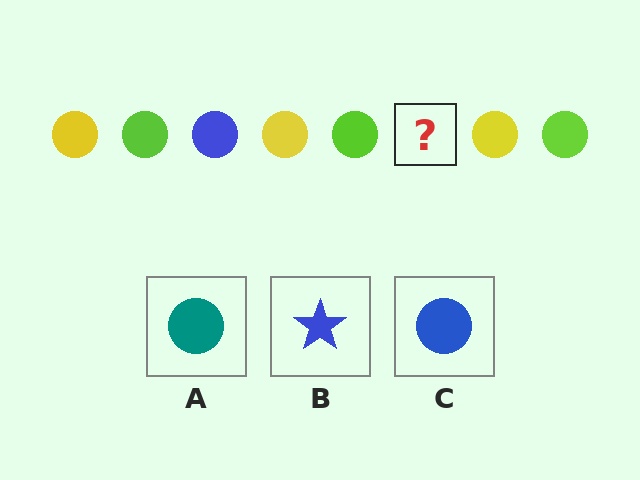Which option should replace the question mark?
Option C.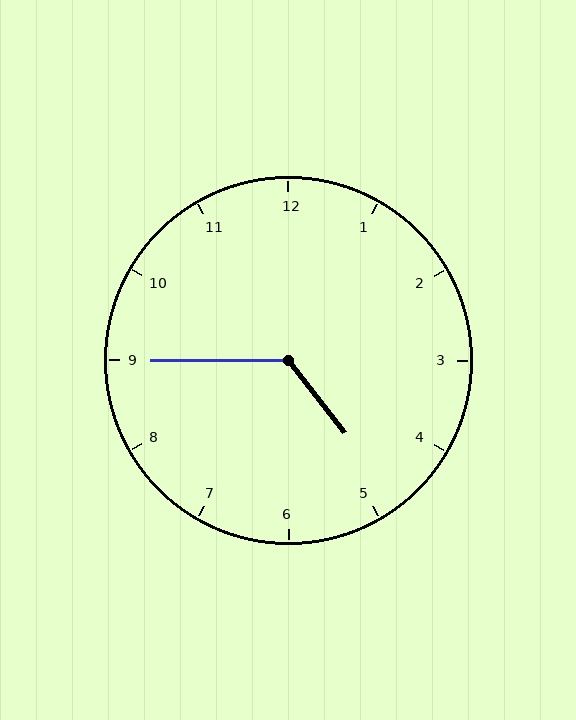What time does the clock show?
4:45.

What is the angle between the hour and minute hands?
Approximately 128 degrees.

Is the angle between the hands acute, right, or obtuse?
It is obtuse.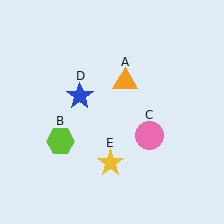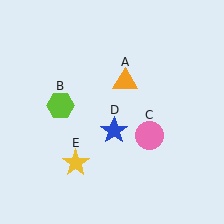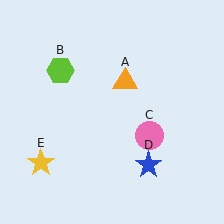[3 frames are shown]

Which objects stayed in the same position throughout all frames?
Orange triangle (object A) and pink circle (object C) remained stationary.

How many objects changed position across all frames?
3 objects changed position: lime hexagon (object B), blue star (object D), yellow star (object E).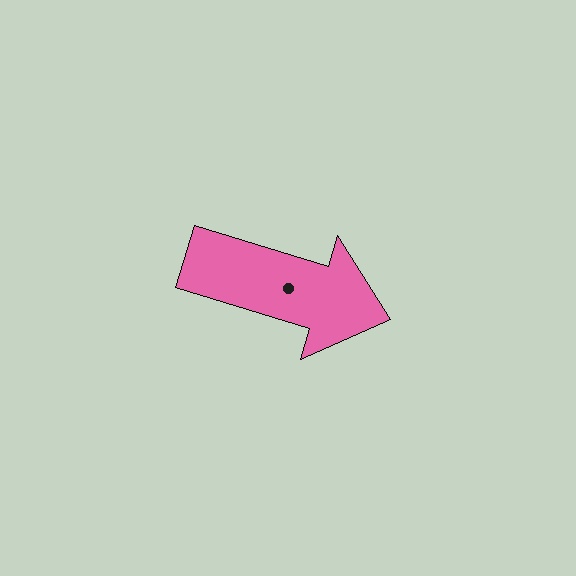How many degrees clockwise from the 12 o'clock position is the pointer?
Approximately 107 degrees.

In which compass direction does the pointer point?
East.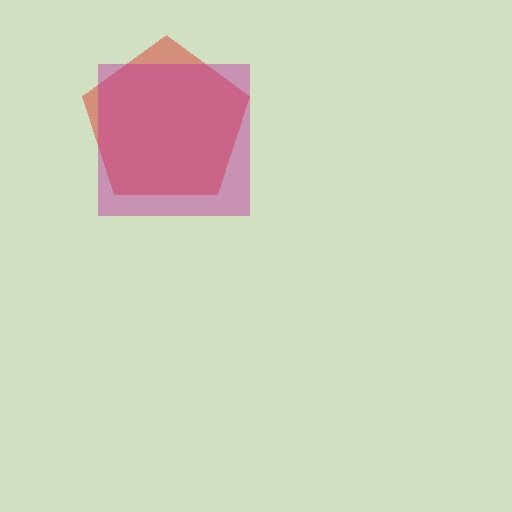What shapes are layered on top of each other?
The layered shapes are: a red pentagon, a magenta square.